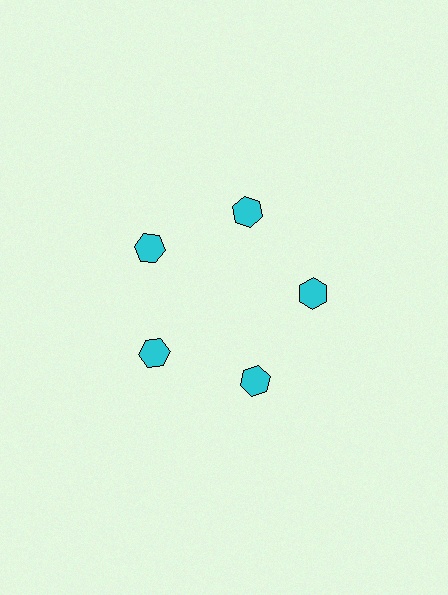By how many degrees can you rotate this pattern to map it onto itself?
The pattern maps onto itself every 72 degrees of rotation.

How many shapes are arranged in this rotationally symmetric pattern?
There are 5 shapes, arranged in 5 groups of 1.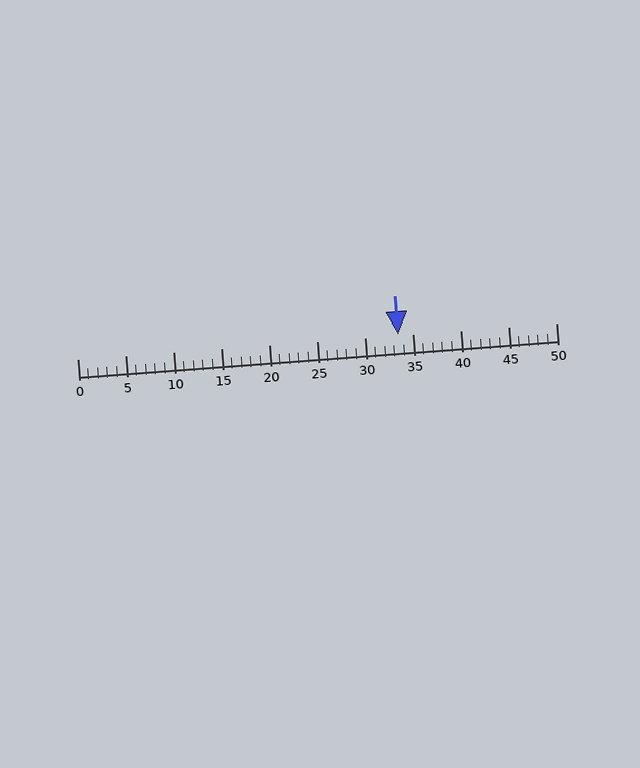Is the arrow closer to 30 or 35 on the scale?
The arrow is closer to 35.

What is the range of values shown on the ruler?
The ruler shows values from 0 to 50.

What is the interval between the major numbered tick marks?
The major tick marks are spaced 5 units apart.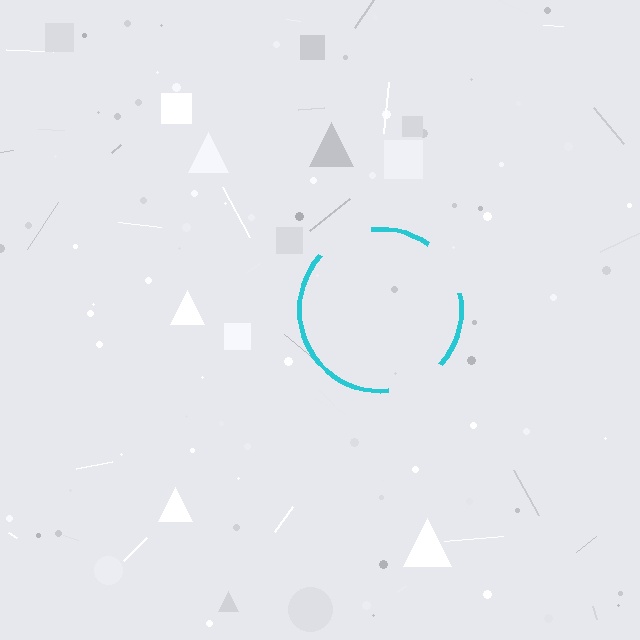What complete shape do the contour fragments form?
The contour fragments form a circle.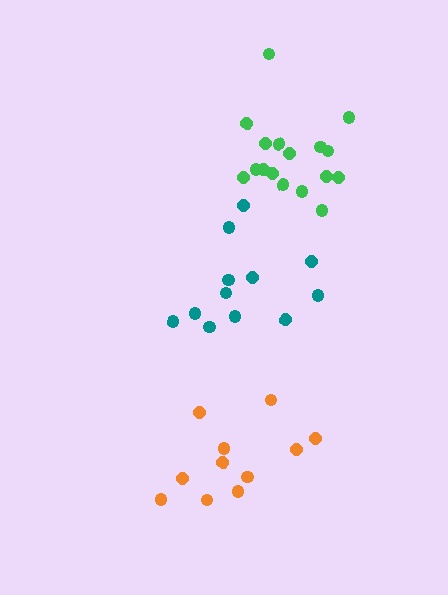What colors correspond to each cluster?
The clusters are colored: green, orange, teal.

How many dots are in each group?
Group 1: 17 dots, Group 2: 11 dots, Group 3: 12 dots (40 total).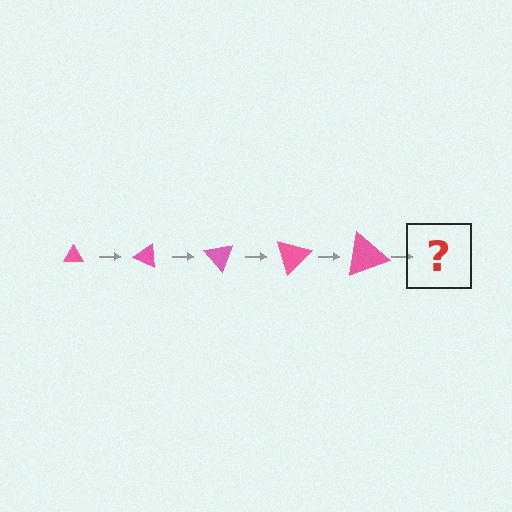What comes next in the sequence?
The next element should be a triangle, larger than the previous one and rotated 125 degrees from the start.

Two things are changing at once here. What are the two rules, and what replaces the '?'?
The two rules are that the triangle grows larger each step and it rotates 25 degrees each step. The '?' should be a triangle, larger than the previous one and rotated 125 degrees from the start.